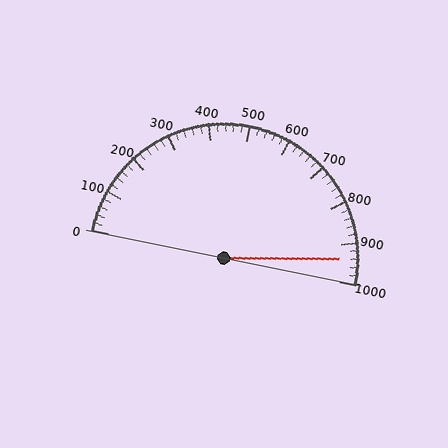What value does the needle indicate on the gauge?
The needle indicates approximately 940.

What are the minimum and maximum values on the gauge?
The gauge ranges from 0 to 1000.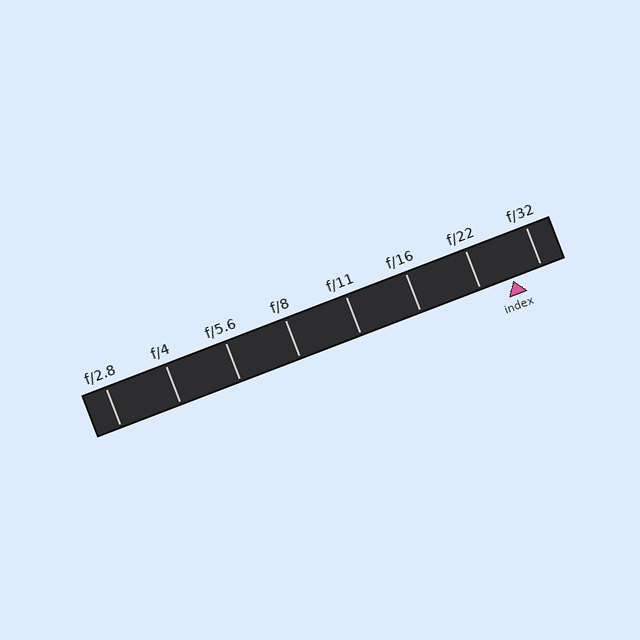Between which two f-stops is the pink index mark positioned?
The index mark is between f/22 and f/32.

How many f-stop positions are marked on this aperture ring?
There are 8 f-stop positions marked.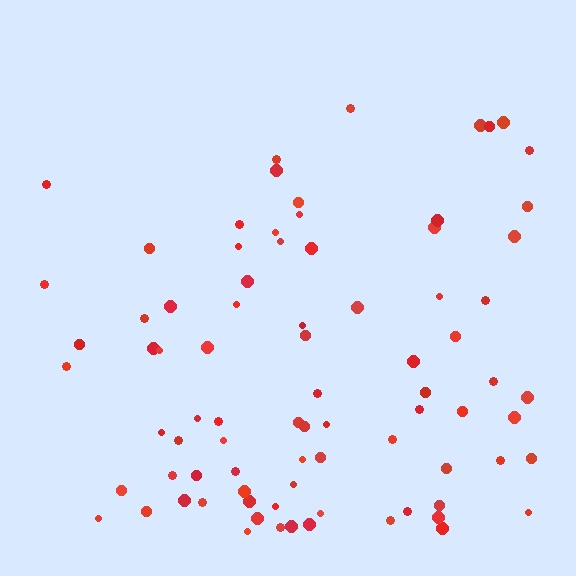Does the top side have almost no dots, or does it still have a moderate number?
Still a moderate number, just noticeably fewer than the bottom.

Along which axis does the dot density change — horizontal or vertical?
Vertical.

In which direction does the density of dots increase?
From top to bottom, with the bottom side densest.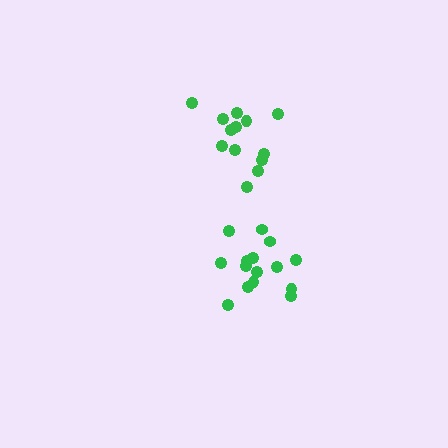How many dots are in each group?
Group 1: 15 dots, Group 2: 13 dots (28 total).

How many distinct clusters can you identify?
There are 2 distinct clusters.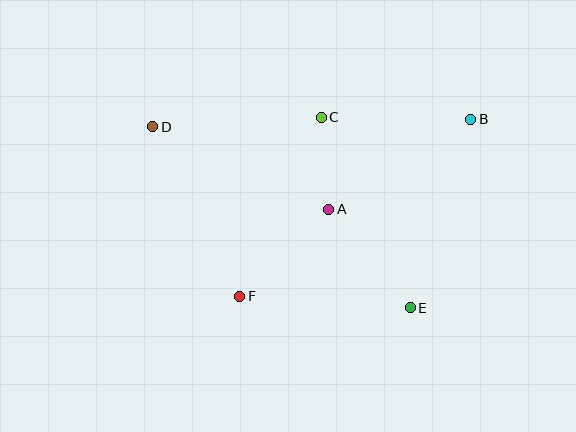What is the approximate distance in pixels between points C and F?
The distance between C and F is approximately 197 pixels.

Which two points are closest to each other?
Points A and C are closest to each other.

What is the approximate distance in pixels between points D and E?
The distance between D and E is approximately 315 pixels.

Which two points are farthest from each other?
Points B and D are farthest from each other.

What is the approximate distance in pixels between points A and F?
The distance between A and F is approximately 124 pixels.